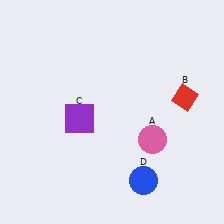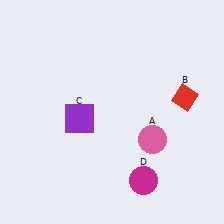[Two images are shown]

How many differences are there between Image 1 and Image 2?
There is 1 difference between the two images.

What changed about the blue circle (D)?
In Image 1, D is blue. In Image 2, it changed to magenta.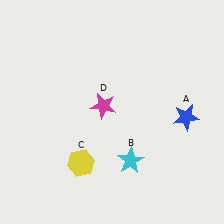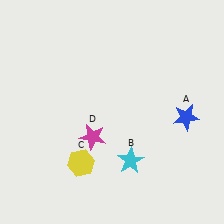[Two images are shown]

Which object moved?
The magenta star (D) moved down.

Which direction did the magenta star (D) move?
The magenta star (D) moved down.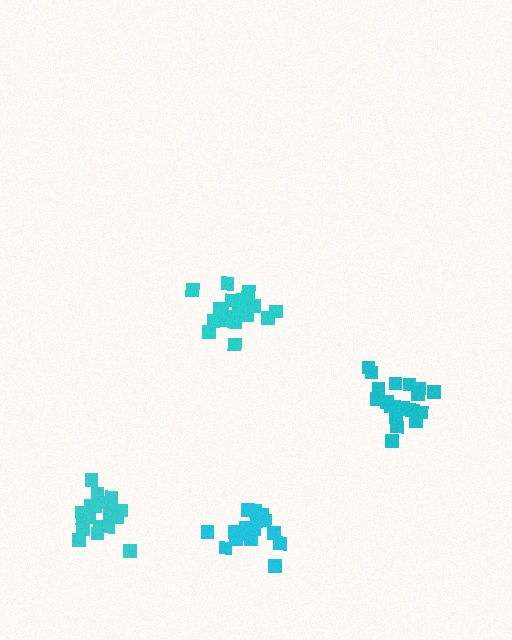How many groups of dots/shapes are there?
There are 4 groups.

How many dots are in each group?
Group 1: 17 dots, Group 2: 20 dots, Group 3: 19 dots, Group 4: 19 dots (75 total).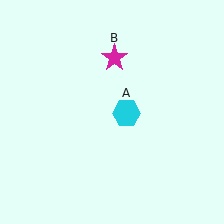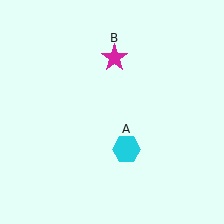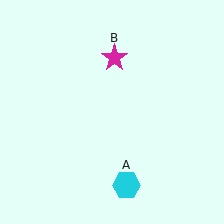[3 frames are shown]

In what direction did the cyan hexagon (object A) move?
The cyan hexagon (object A) moved down.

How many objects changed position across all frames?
1 object changed position: cyan hexagon (object A).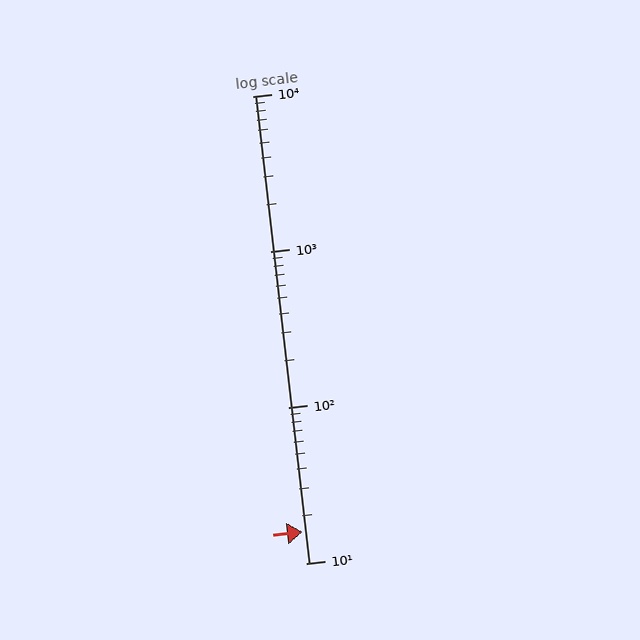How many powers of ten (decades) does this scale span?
The scale spans 3 decades, from 10 to 10000.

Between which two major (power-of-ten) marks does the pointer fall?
The pointer is between 10 and 100.